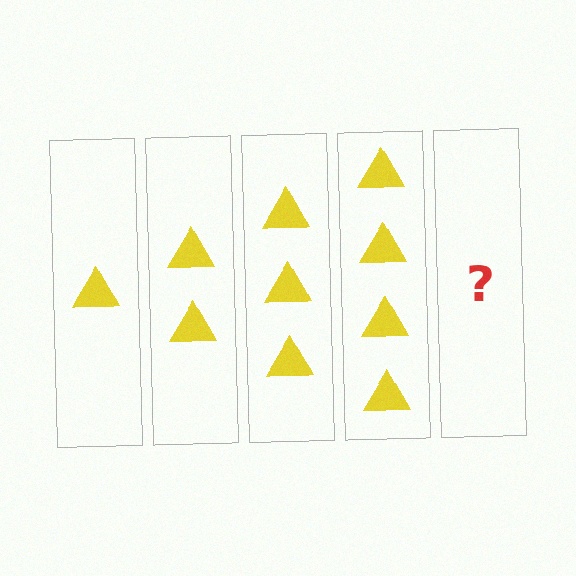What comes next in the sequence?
The next element should be 5 triangles.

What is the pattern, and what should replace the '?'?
The pattern is that each step adds one more triangle. The '?' should be 5 triangles.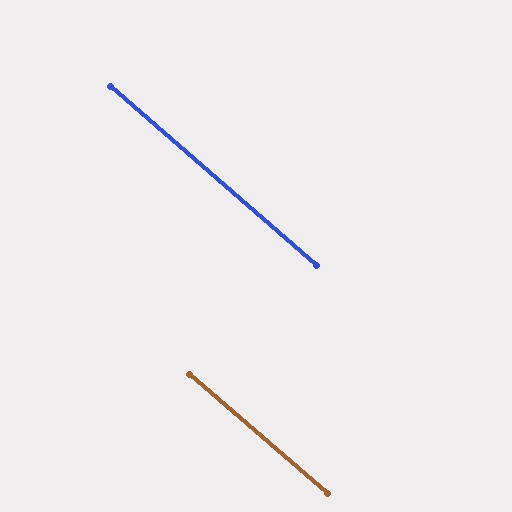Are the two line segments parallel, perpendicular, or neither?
Parallel — their directions differ by only 0.1°.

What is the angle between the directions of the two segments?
Approximately 0 degrees.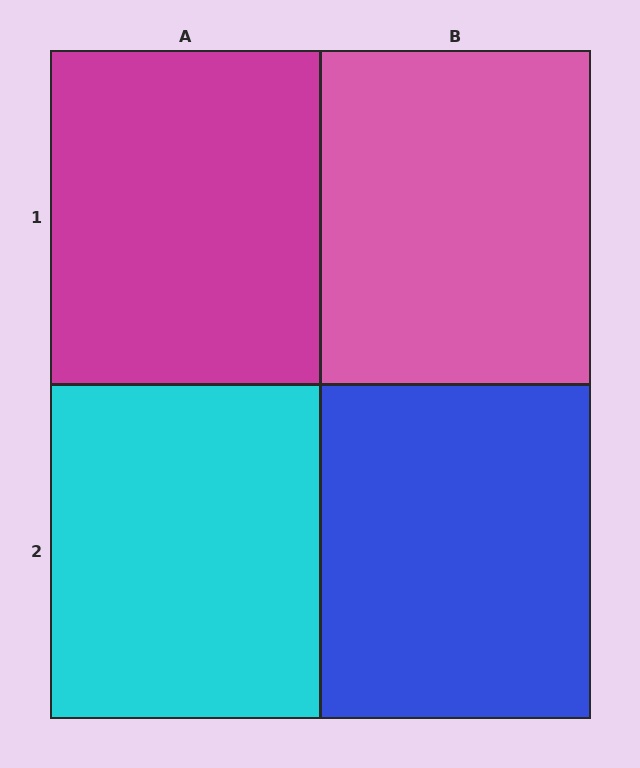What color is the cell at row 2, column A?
Cyan.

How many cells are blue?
1 cell is blue.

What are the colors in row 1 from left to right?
Magenta, pink.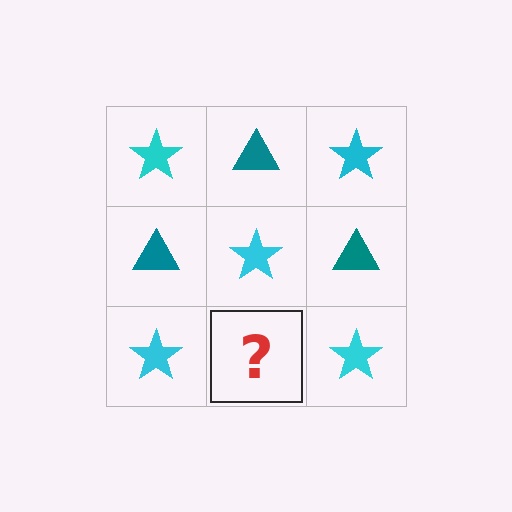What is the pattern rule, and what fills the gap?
The rule is that it alternates cyan star and teal triangle in a checkerboard pattern. The gap should be filled with a teal triangle.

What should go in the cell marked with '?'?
The missing cell should contain a teal triangle.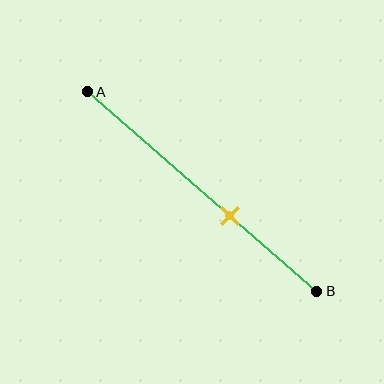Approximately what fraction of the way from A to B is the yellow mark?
The yellow mark is approximately 60% of the way from A to B.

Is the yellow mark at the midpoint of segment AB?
No, the mark is at about 60% from A, not at the 50% midpoint.